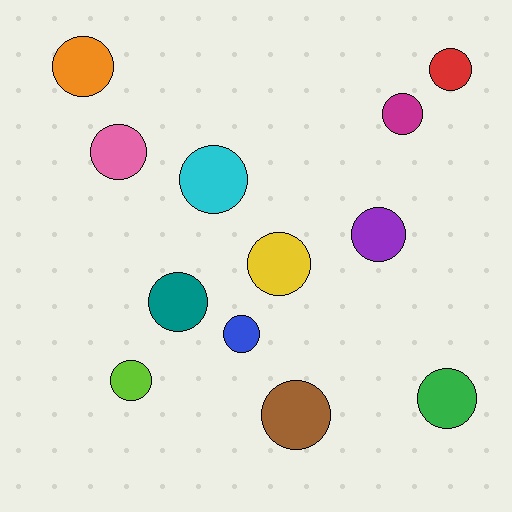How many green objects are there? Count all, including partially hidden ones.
There is 1 green object.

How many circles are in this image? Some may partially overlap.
There are 12 circles.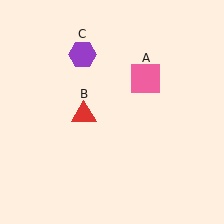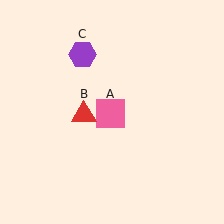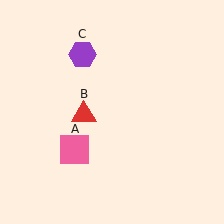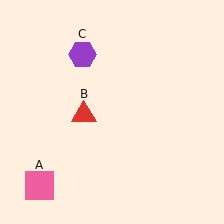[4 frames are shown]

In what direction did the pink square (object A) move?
The pink square (object A) moved down and to the left.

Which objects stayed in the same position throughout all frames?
Red triangle (object B) and purple hexagon (object C) remained stationary.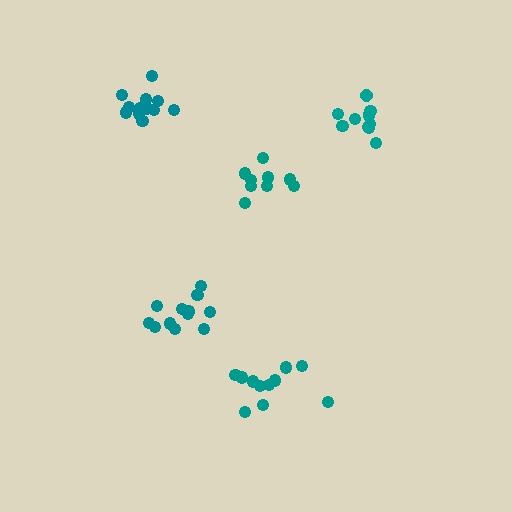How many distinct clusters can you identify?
There are 5 distinct clusters.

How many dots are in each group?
Group 1: 11 dots, Group 2: 9 dots, Group 3: 12 dots, Group 4: 13 dots, Group 5: 11 dots (56 total).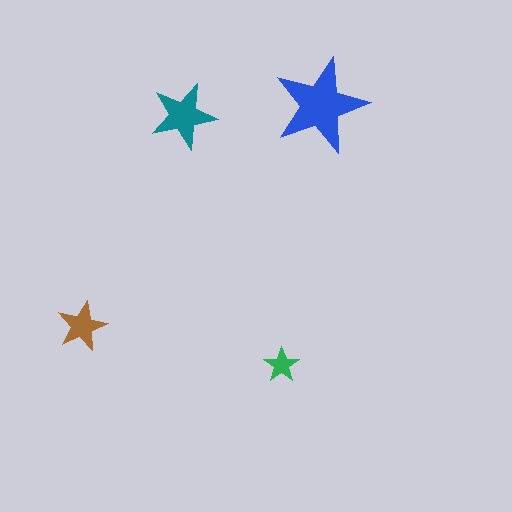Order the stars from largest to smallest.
the blue one, the teal one, the brown one, the green one.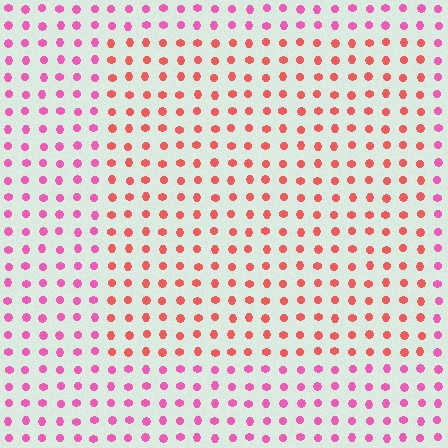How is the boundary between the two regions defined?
The boundary is defined purely by a slight shift in hue (about 37 degrees). Spacing, size, and orientation are identical on both sides.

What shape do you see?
I see a rectangle.